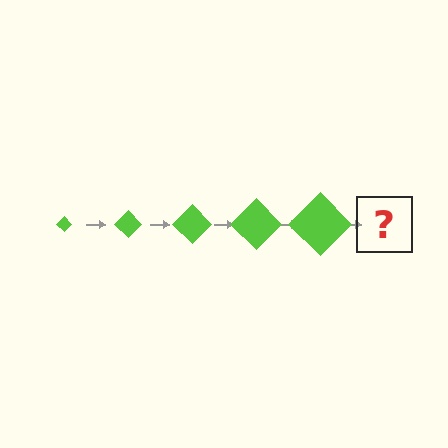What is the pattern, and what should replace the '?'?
The pattern is that the diamond gets progressively larger each step. The '?' should be a lime diamond, larger than the previous one.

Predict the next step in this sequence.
The next step is a lime diamond, larger than the previous one.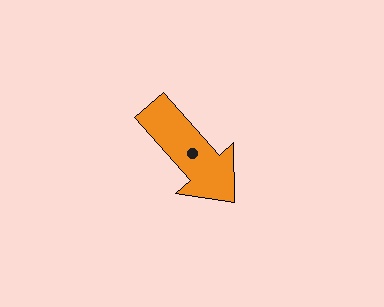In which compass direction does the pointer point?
Southeast.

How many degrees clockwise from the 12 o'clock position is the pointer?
Approximately 139 degrees.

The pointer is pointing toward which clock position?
Roughly 5 o'clock.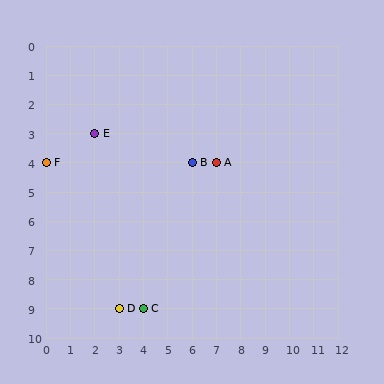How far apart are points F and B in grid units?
Points F and B are 6 columns apart.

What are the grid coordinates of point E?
Point E is at grid coordinates (2, 3).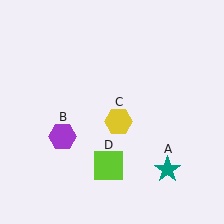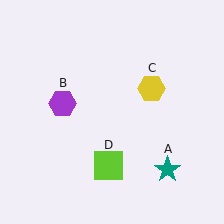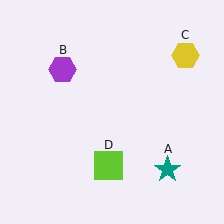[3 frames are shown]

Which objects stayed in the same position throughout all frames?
Teal star (object A) and lime square (object D) remained stationary.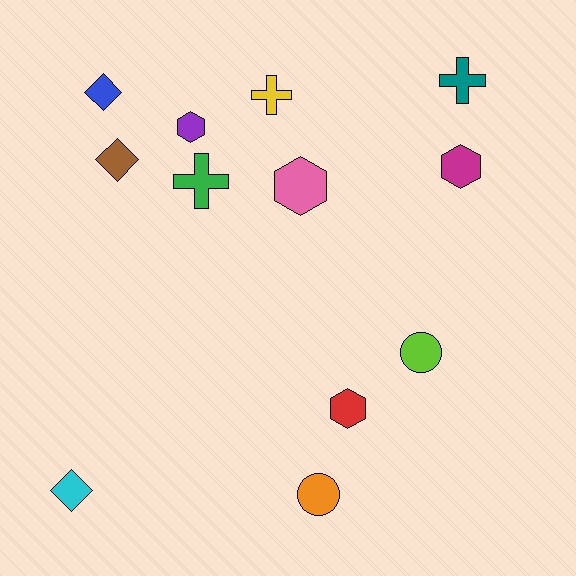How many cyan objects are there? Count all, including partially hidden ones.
There is 1 cyan object.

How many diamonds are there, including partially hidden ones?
There are 3 diamonds.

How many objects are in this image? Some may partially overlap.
There are 12 objects.